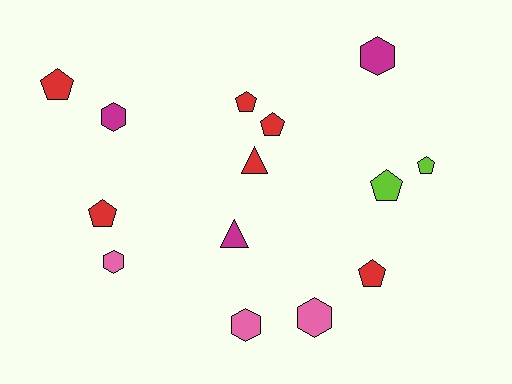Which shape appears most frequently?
Pentagon, with 7 objects.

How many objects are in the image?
There are 14 objects.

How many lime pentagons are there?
There are 2 lime pentagons.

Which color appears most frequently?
Red, with 6 objects.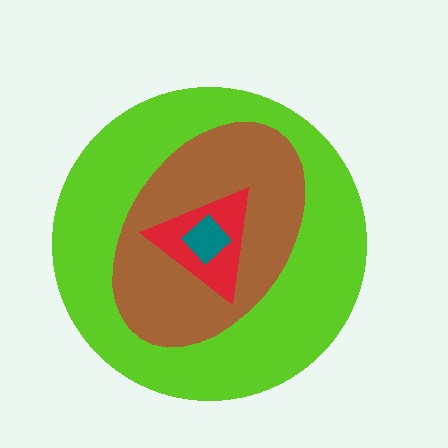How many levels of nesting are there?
4.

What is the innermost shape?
The teal diamond.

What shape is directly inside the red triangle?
The teal diamond.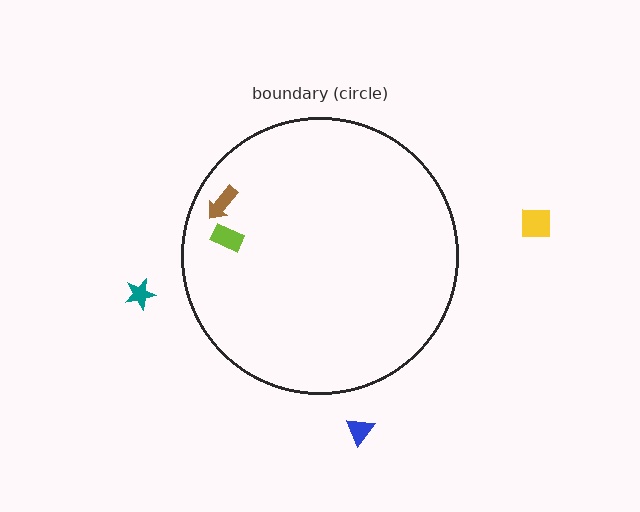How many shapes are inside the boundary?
2 inside, 3 outside.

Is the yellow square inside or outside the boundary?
Outside.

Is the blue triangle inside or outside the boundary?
Outside.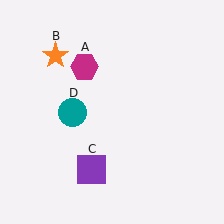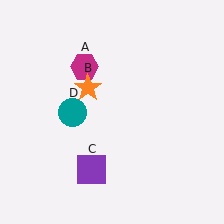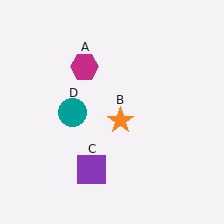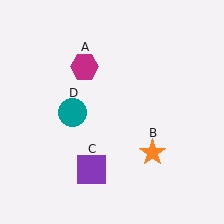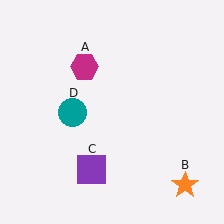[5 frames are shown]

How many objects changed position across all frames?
1 object changed position: orange star (object B).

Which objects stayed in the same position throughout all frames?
Magenta hexagon (object A) and purple square (object C) and teal circle (object D) remained stationary.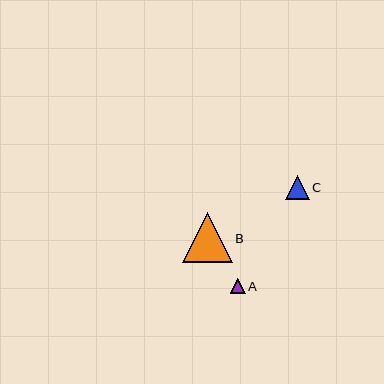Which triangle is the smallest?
Triangle A is the smallest with a size of approximately 15 pixels.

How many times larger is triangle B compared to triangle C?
Triangle B is approximately 2.1 times the size of triangle C.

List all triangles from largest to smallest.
From largest to smallest: B, C, A.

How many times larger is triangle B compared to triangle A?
Triangle B is approximately 3.3 times the size of triangle A.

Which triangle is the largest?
Triangle B is the largest with a size of approximately 49 pixels.